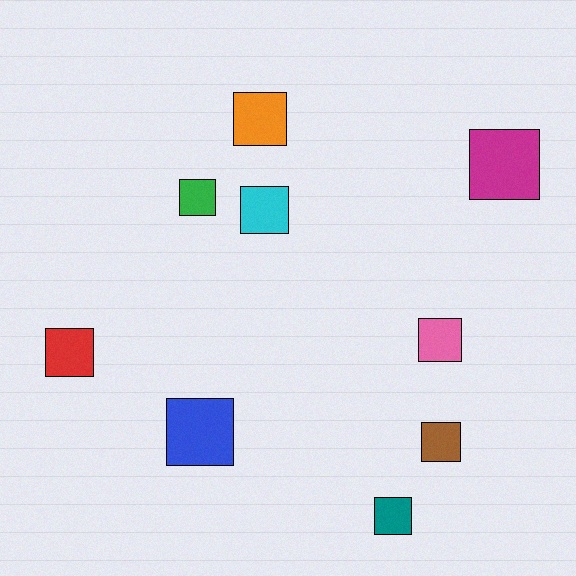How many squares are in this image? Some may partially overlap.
There are 9 squares.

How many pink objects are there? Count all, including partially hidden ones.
There is 1 pink object.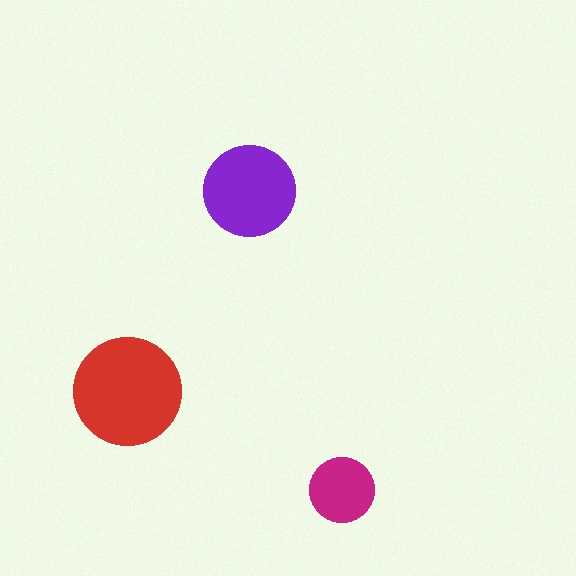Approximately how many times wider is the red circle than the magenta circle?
About 1.5 times wider.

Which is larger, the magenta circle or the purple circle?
The purple one.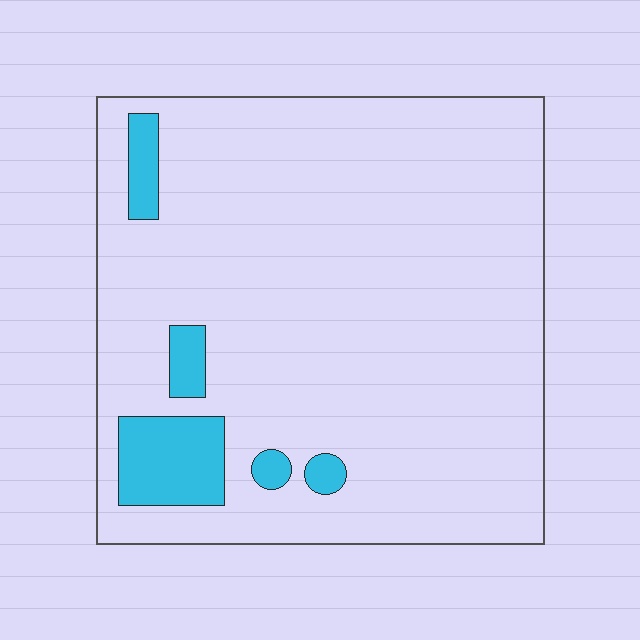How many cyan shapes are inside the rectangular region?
5.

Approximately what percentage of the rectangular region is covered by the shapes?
Approximately 10%.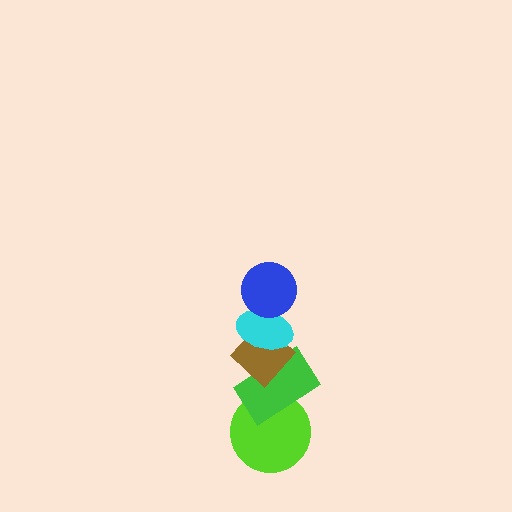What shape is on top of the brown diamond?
The cyan ellipse is on top of the brown diamond.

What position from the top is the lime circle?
The lime circle is 5th from the top.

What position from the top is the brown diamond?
The brown diamond is 3rd from the top.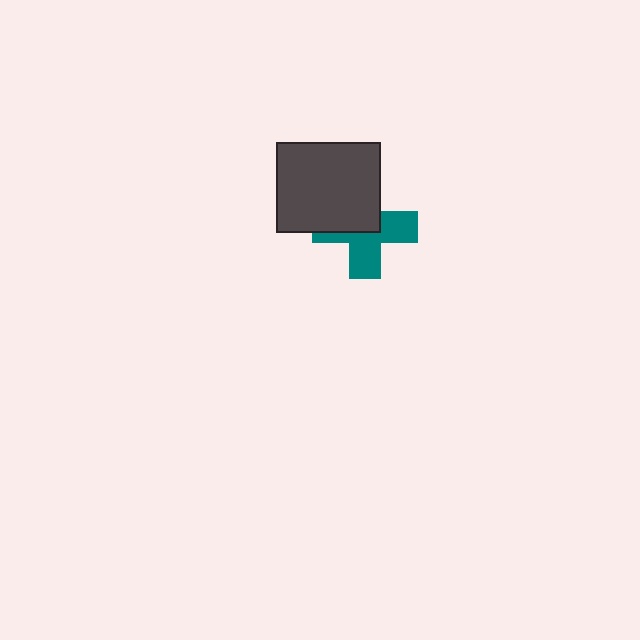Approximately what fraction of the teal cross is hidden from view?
Roughly 48% of the teal cross is hidden behind the dark gray rectangle.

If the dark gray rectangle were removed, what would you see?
You would see the complete teal cross.